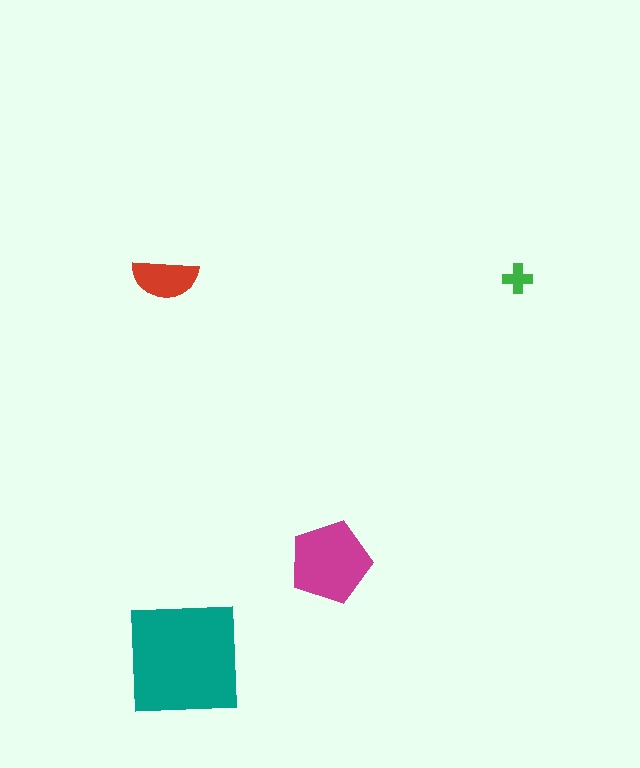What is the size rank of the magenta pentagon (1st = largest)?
2nd.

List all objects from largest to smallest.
The teal square, the magenta pentagon, the red semicircle, the green cross.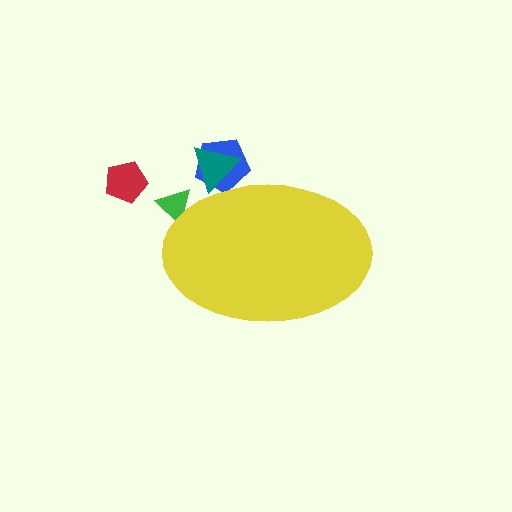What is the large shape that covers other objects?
A yellow ellipse.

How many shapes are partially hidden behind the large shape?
3 shapes are partially hidden.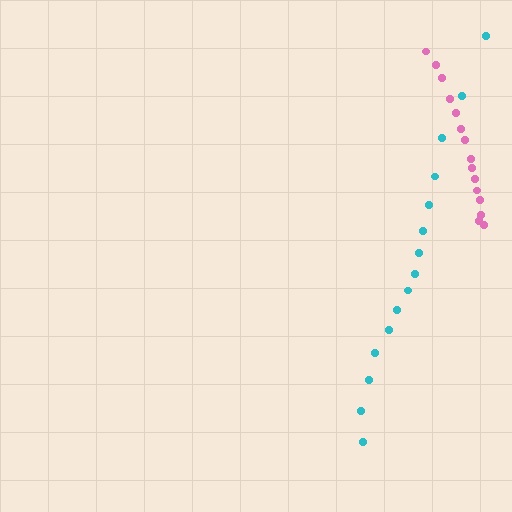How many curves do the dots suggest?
There are 2 distinct paths.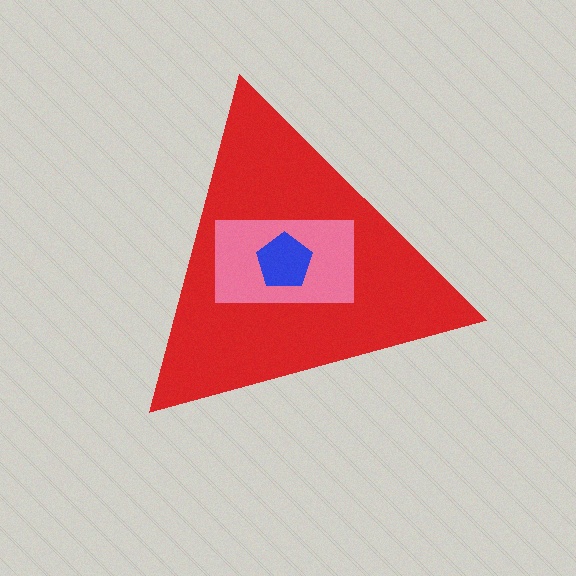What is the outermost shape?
The red triangle.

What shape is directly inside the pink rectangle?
The blue pentagon.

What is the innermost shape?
The blue pentagon.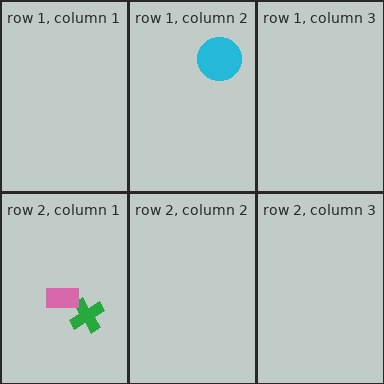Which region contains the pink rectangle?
The row 2, column 1 region.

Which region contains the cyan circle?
The row 1, column 2 region.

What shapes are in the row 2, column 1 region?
The green cross, the pink rectangle.